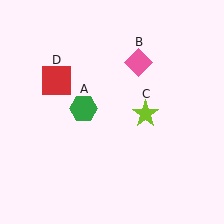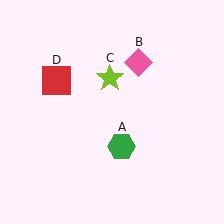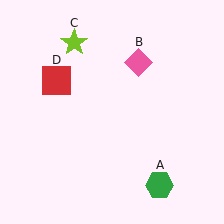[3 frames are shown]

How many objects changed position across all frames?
2 objects changed position: green hexagon (object A), lime star (object C).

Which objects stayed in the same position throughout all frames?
Pink diamond (object B) and red square (object D) remained stationary.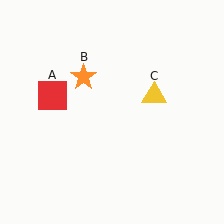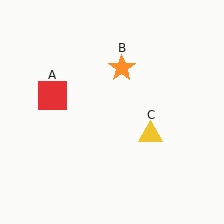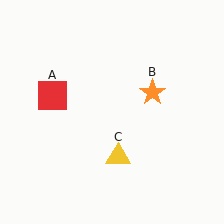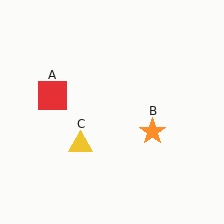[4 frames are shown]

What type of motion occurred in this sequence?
The orange star (object B), yellow triangle (object C) rotated clockwise around the center of the scene.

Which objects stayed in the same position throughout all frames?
Red square (object A) remained stationary.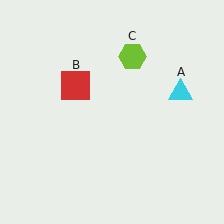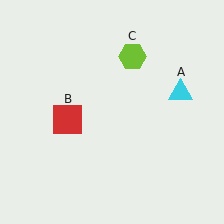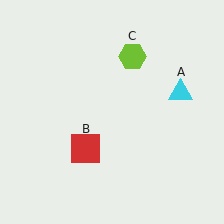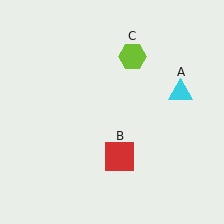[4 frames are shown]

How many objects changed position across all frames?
1 object changed position: red square (object B).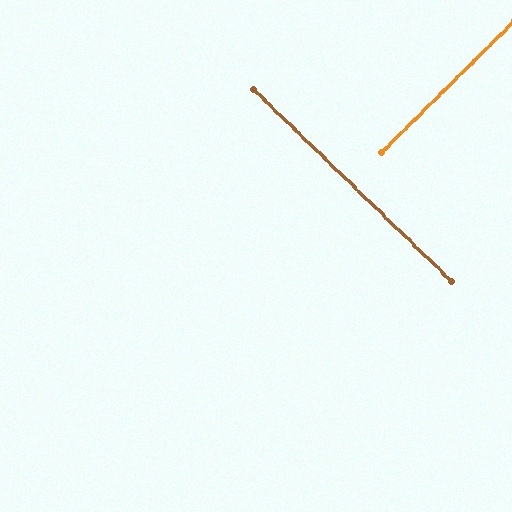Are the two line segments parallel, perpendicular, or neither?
Perpendicular — they meet at approximately 89°.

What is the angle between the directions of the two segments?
Approximately 89 degrees.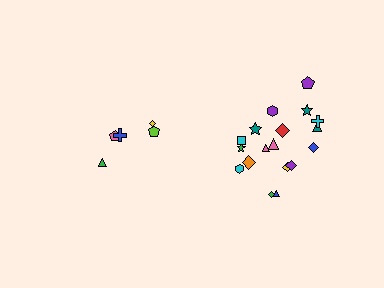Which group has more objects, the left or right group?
The right group.